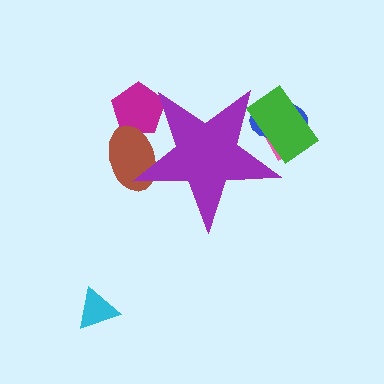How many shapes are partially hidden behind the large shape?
5 shapes are partially hidden.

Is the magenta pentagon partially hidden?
Yes, the magenta pentagon is partially hidden behind the purple star.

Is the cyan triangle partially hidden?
No, the cyan triangle is fully visible.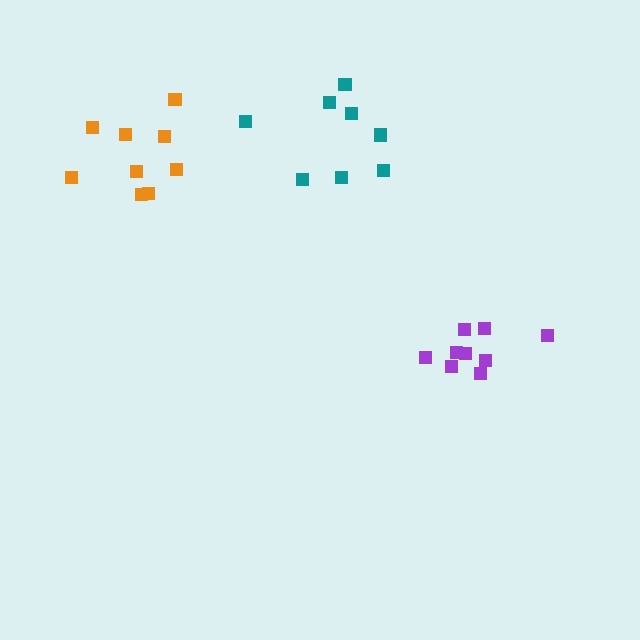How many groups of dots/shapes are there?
There are 3 groups.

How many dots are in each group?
Group 1: 8 dots, Group 2: 9 dots, Group 3: 9 dots (26 total).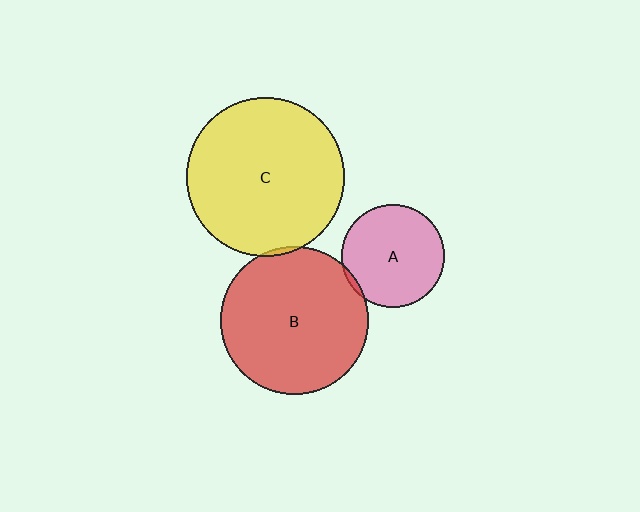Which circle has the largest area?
Circle C (yellow).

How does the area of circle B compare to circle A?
Approximately 2.1 times.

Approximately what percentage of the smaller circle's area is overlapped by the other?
Approximately 5%.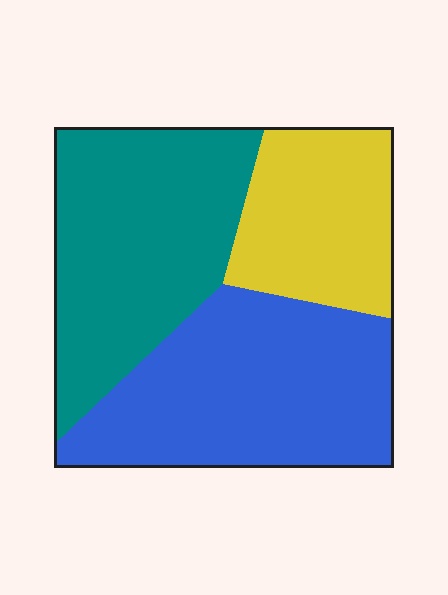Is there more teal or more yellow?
Teal.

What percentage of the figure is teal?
Teal takes up about three eighths (3/8) of the figure.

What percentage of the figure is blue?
Blue covers 40% of the figure.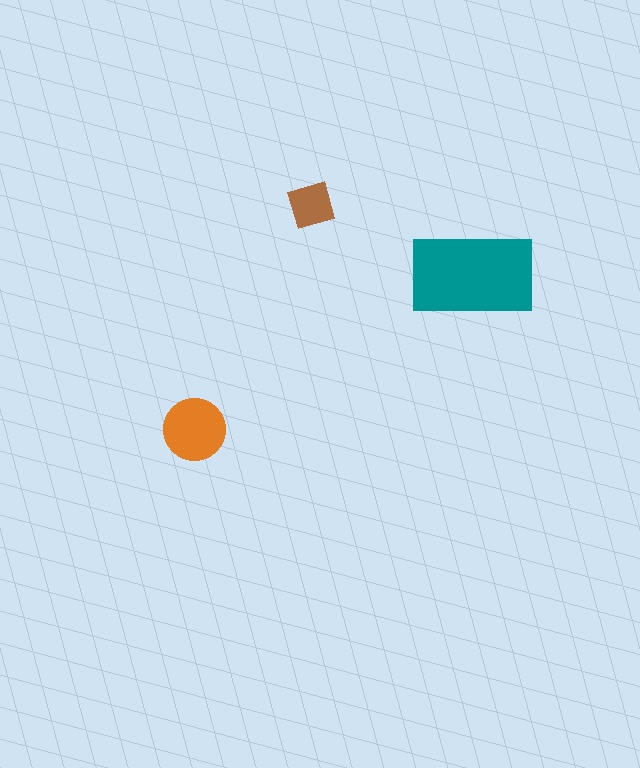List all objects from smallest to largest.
The brown diamond, the orange circle, the teal rectangle.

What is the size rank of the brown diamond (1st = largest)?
3rd.